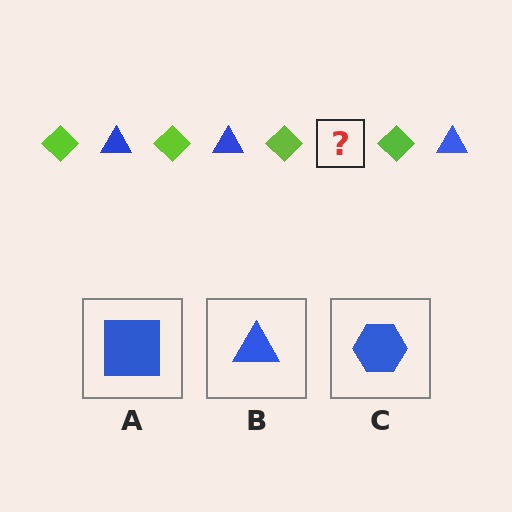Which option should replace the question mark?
Option B.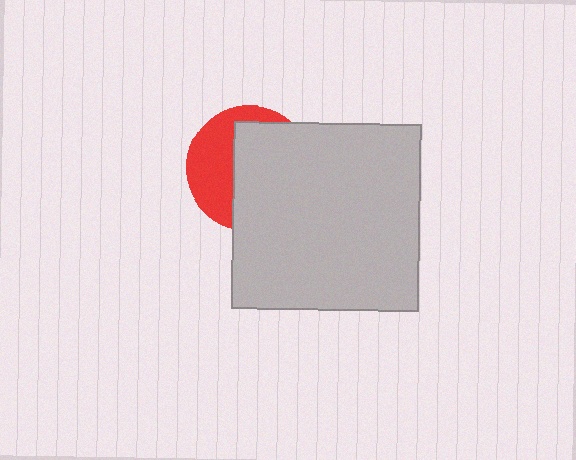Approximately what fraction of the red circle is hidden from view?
Roughly 61% of the red circle is hidden behind the light gray square.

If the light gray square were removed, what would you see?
You would see the complete red circle.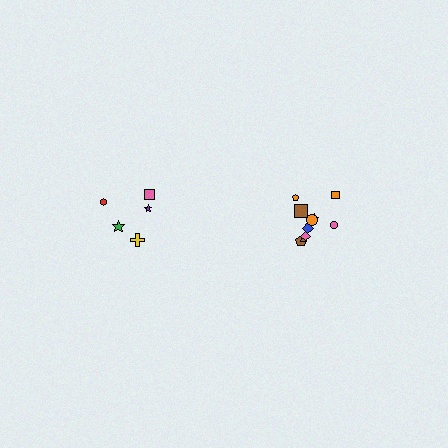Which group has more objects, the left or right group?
The right group.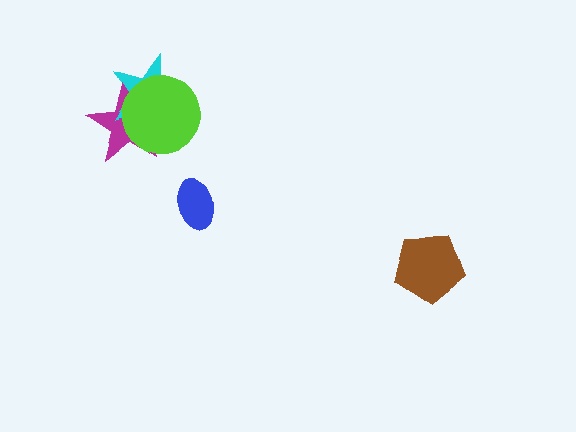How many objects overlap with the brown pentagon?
0 objects overlap with the brown pentagon.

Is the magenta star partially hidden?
Yes, it is partially covered by another shape.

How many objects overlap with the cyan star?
2 objects overlap with the cyan star.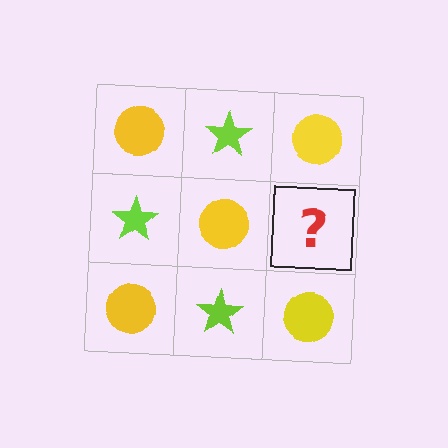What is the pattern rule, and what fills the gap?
The rule is that it alternates yellow circle and lime star in a checkerboard pattern. The gap should be filled with a lime star.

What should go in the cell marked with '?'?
The missing cell should contain a lime star.